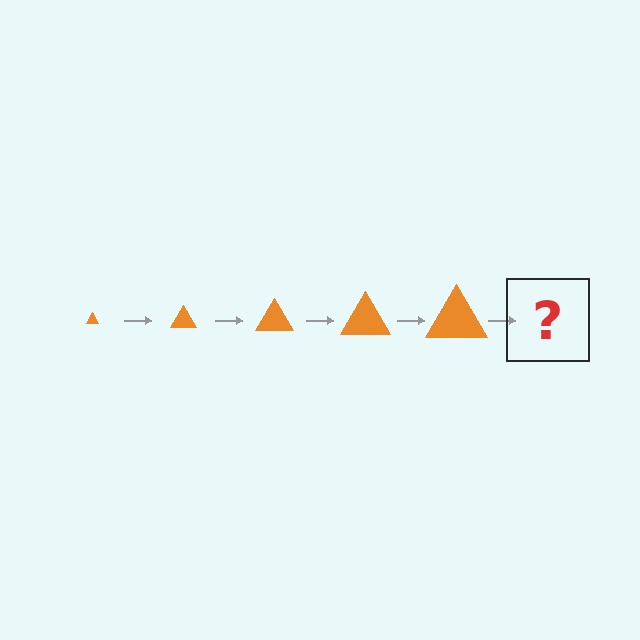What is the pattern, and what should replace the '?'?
The pattern is that the triangle gets progressively larger each step. The '?' should be an orange triangle, larger than the previous one.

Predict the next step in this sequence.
The next step is an orange triangle, larger than the previous one.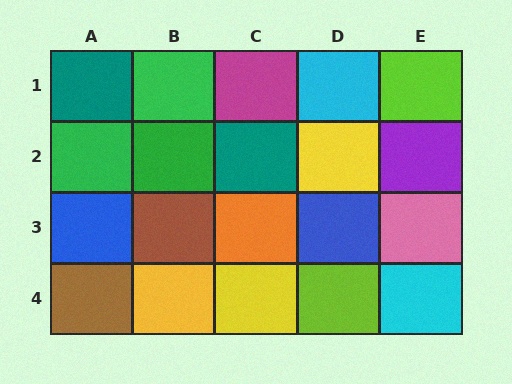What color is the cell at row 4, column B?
Yellow.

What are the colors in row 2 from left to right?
Green, green, teal, yellow, purple.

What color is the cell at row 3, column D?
Blue.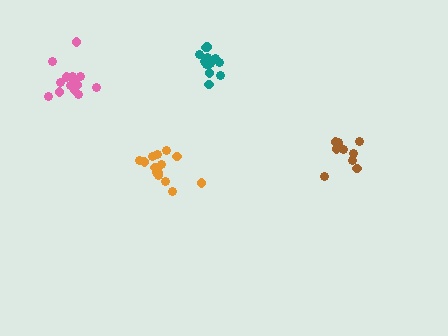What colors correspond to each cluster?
The clusters are colored: pink, orange, brown, teal.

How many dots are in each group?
Group 1: 14 dots, Group 2: 14 dots, Group 3: 10 dots, Group 4: 12 dots (50 total).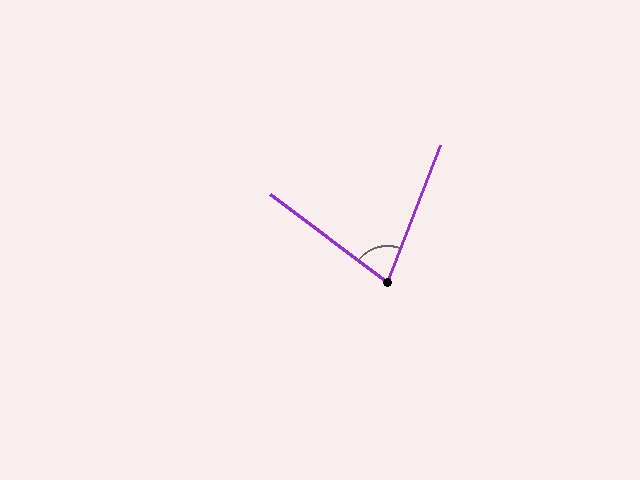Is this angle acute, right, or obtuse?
It is acute.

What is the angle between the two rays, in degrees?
Approximately 74 degrees.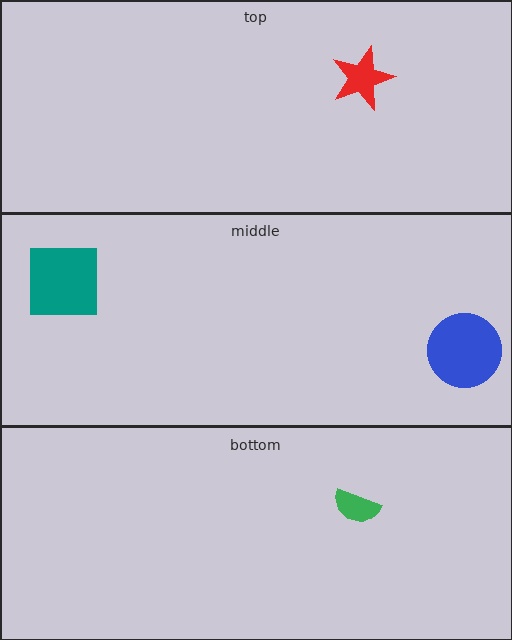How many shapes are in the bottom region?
1.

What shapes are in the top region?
The red star.